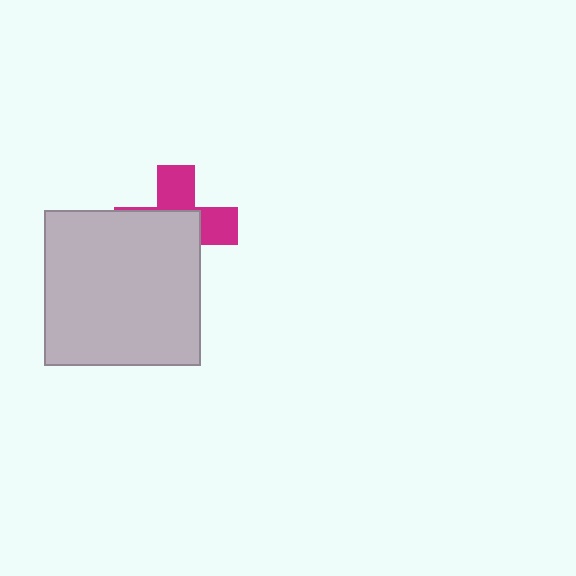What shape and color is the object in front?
The object in front is a light gray square.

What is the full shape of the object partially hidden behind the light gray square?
The partially hidden object is a magenta cross.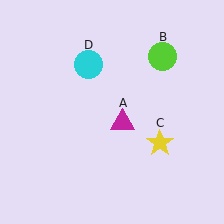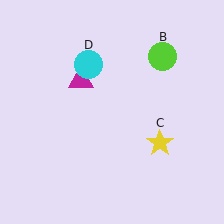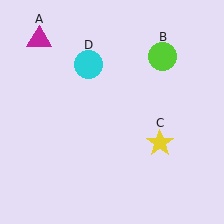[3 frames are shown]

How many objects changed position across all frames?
1 object changed position: magenta triangle (object A).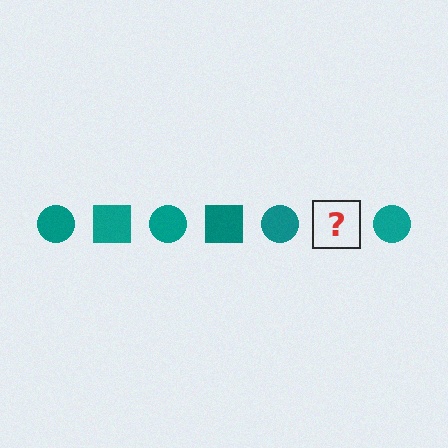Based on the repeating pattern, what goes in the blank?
The blank should be a teal square.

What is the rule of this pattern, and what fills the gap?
The rule is that the pattern cycles through circle, square shapes in teal. The gap should be filled with a teal square.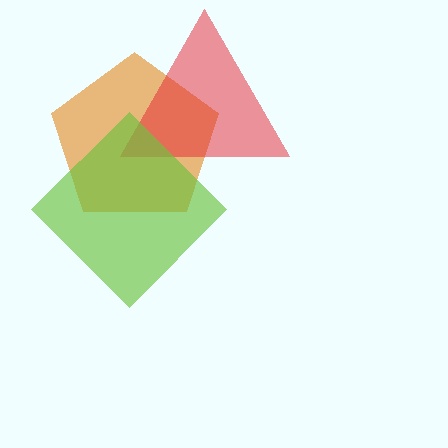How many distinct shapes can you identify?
There are 3 distinct shapes: an orange pentagon, a red triangle, a lime diamond.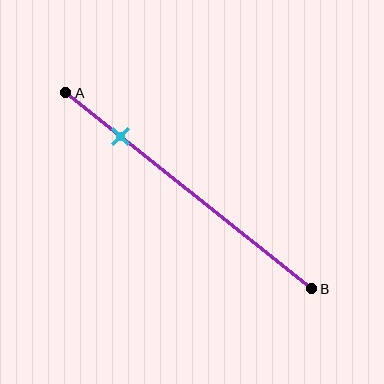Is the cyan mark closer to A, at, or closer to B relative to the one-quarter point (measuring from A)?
The cyan mark is approximately at the one-quarter point of segment AB.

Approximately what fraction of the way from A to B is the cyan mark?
The cyan mark is approximately 20% of the way from A to B.